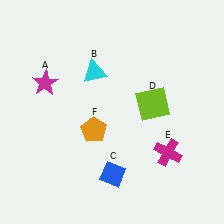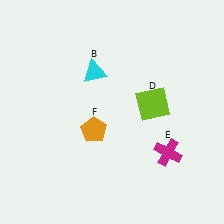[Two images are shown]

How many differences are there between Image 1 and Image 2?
There are 2 differences between the two images.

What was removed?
The magenta star (A), the blue diamond (C) were removed in Image 2.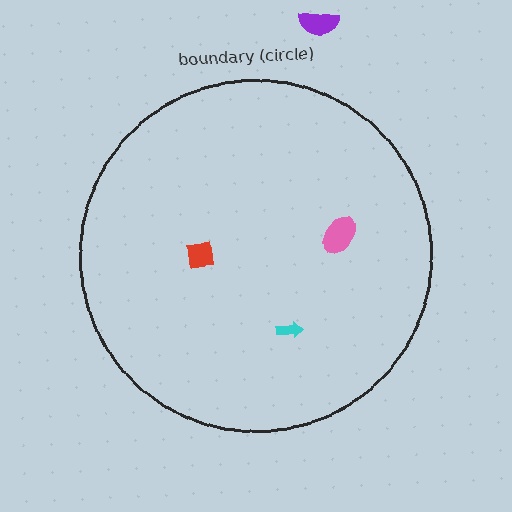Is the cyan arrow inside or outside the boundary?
Inside.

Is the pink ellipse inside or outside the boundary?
Inside.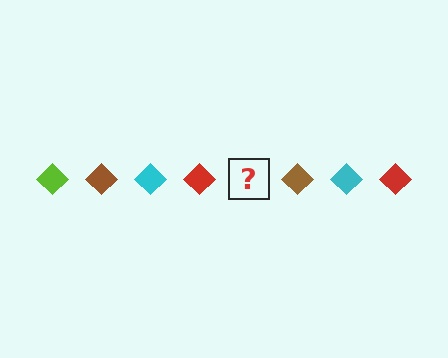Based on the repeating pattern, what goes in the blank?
The blank should be a lime diamond.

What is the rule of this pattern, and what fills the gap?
The rule is that the pattern cycles through lime, brown, cyan, red diamonds. The gap should be filled with a lime diamond.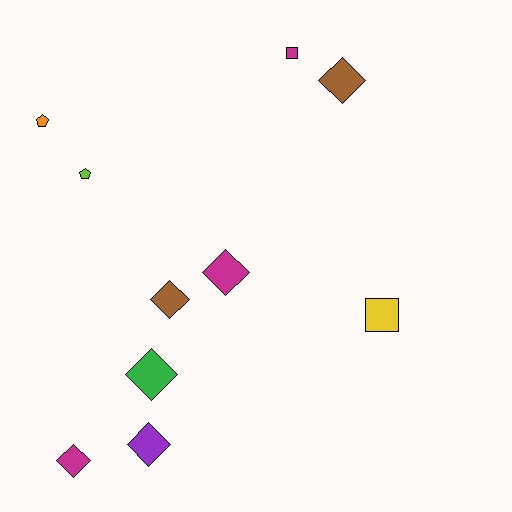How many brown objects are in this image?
There are 2 brown objects.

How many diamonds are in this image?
There are 6 diamonds.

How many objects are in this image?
There are 10 objects.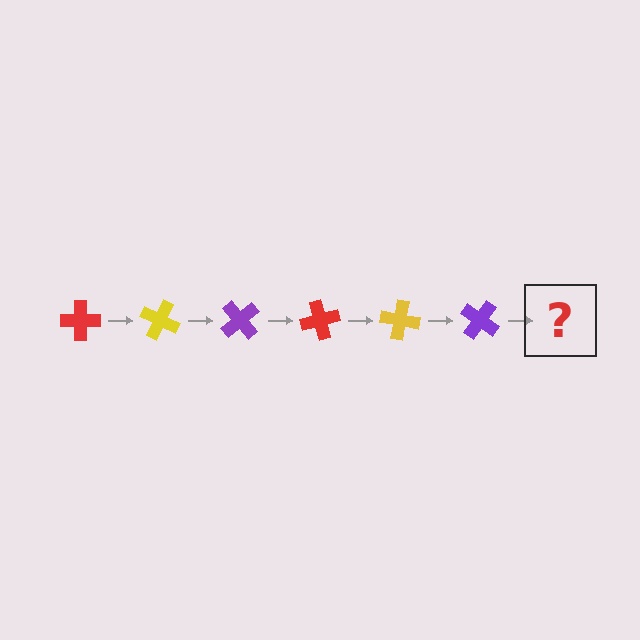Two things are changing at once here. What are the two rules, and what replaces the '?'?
The two rules are that it rotates 25 degrees each step and the color cycles through red, yellow, and purple. The '?' should be a red cross, rotated 150 degrees from the start.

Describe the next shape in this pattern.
It should be a red cross, rotated 150 degrees from the start.